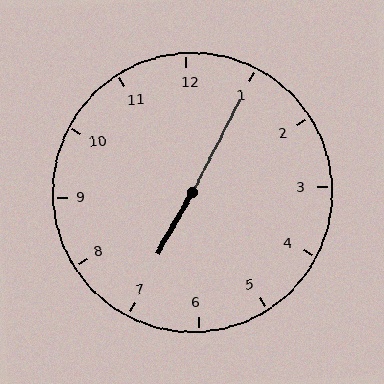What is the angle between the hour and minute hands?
Approximately 178 degrees.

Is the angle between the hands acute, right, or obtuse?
It is obtuse.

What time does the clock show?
7:05.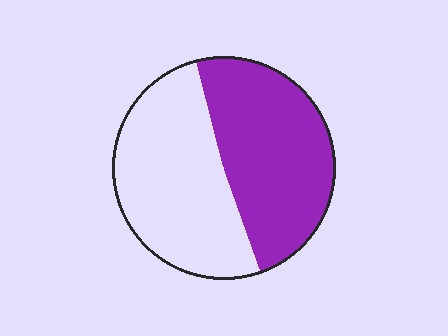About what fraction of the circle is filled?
About one half (1/2).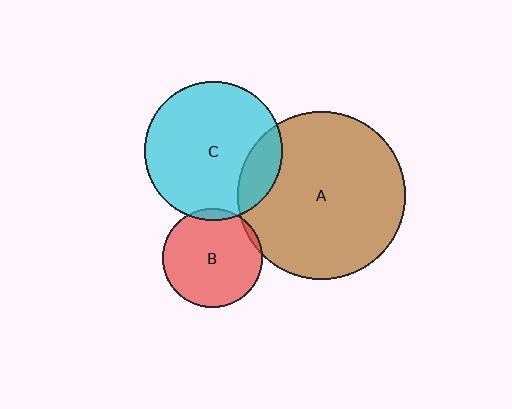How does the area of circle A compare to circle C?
Approximately 1.5 times.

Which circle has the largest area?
Circle A (brown).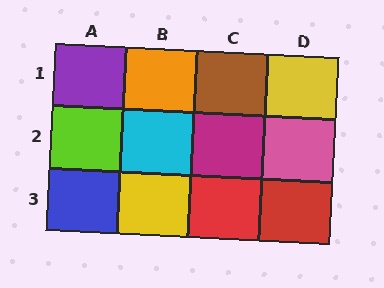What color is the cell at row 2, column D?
Pink.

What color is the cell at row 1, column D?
Yellow.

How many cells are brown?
1 cell is brown.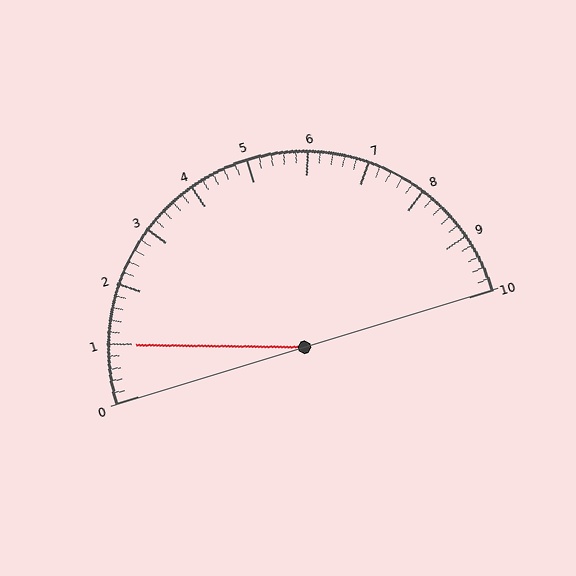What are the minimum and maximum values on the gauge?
The gauge ranges from 0 to 10.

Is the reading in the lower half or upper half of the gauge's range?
The reading is in the lower half of the range (0 to 10).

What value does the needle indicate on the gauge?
The needle indicates approximately 1.0.